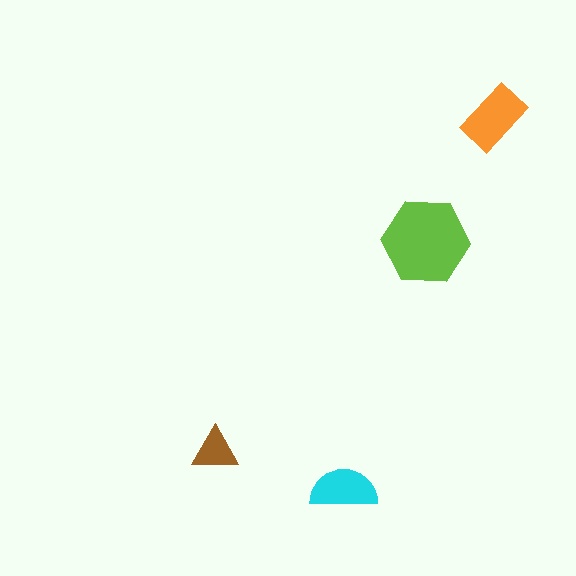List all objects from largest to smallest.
The lime hexagon, the orange rectangle, the cyan semicircle, the brown triangle.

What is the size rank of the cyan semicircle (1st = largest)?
3rd.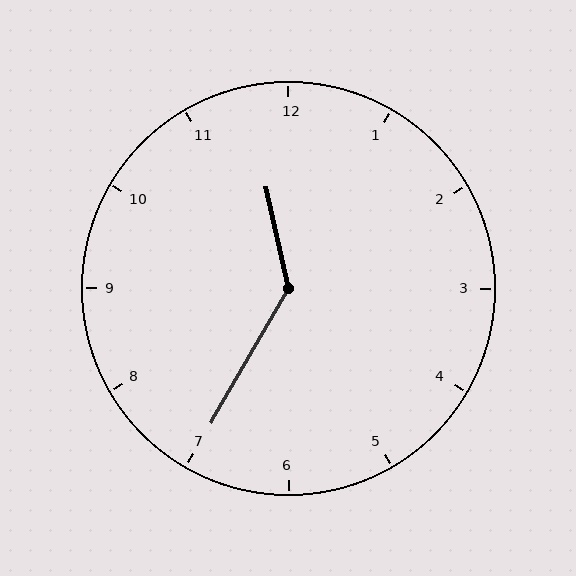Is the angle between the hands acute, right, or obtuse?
It is obtuse.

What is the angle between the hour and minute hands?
Approximately 138 degrees.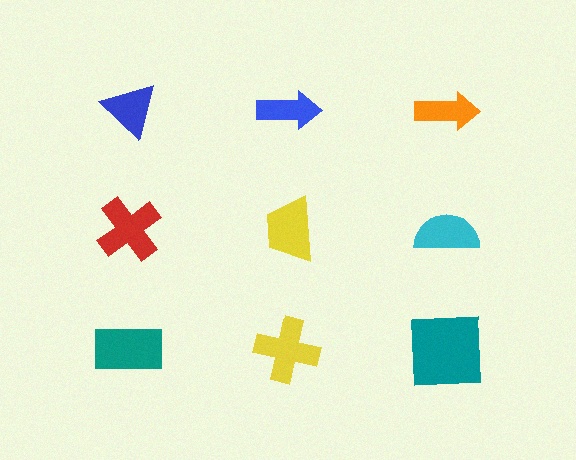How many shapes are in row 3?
3 shapes.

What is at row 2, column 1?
A red cross.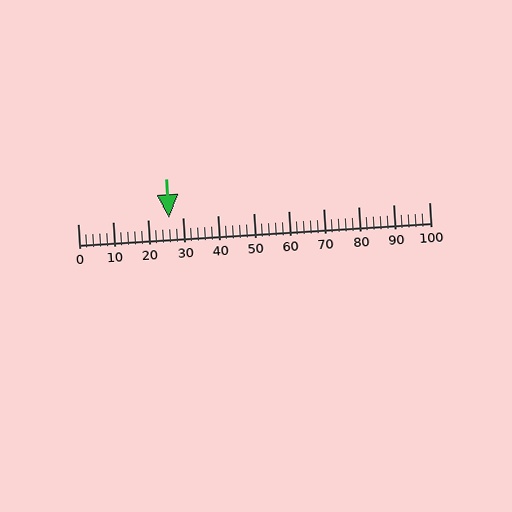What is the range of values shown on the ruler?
The ruler shows values from 0 to 100.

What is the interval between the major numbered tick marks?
The major tick marks are spaced 10 units apart.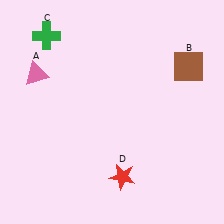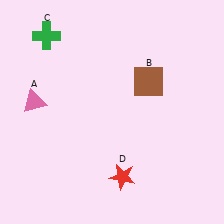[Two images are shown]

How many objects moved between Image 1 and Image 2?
2 objects moved between the two images.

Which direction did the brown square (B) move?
The brown square (B) moved left.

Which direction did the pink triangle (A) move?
The pink triangle (A) moved down.